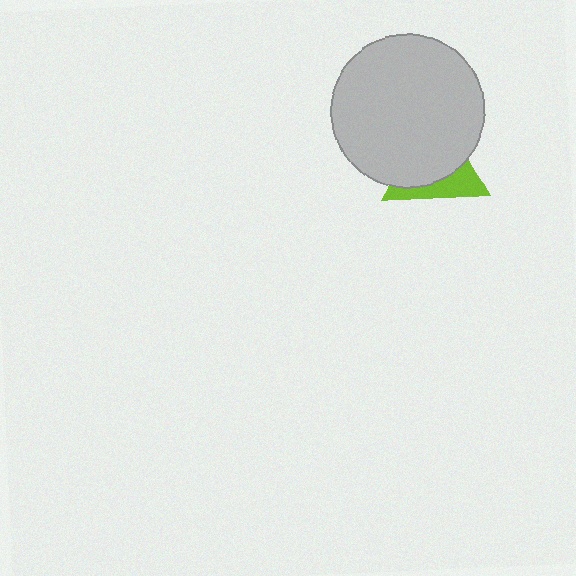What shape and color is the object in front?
The object in front is a light gray circle.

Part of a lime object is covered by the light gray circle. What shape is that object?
It is a triangle.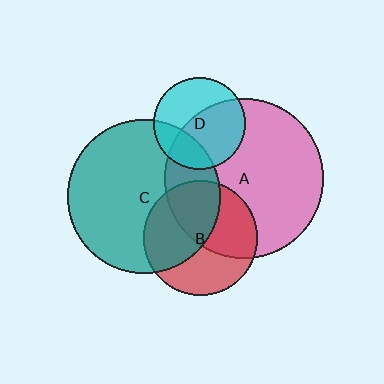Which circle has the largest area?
Circle A (pink).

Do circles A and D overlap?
Yes.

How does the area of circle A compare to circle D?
Approximately 3.0 times.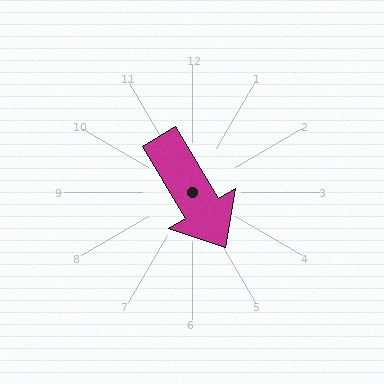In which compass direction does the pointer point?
Southeast.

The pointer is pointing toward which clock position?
Roughly 5 o'clock.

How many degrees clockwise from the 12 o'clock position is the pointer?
Approximately 149 degrees.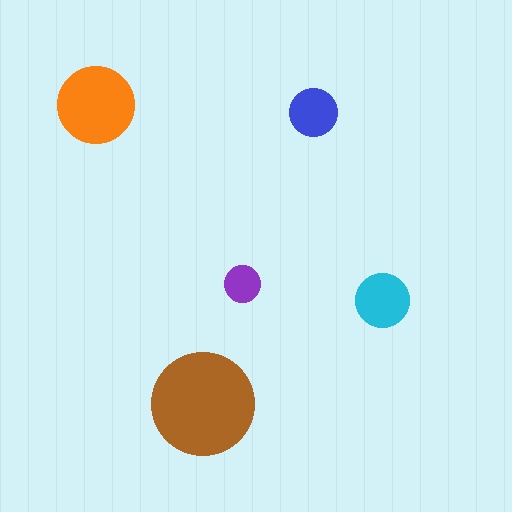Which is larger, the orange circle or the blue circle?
The orange one.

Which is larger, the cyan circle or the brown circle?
The brown one.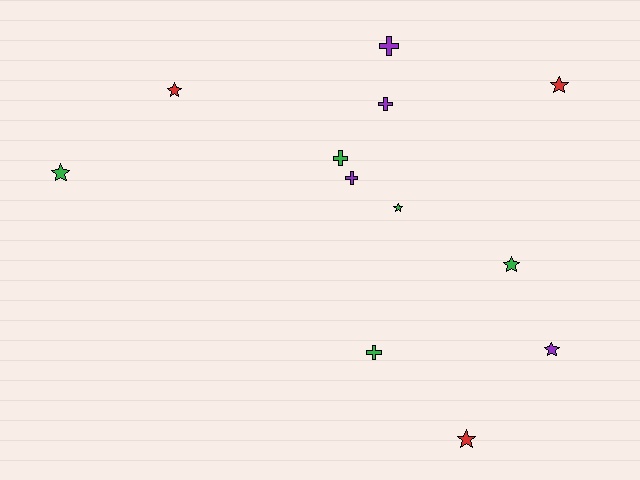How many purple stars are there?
There is 1 purple star.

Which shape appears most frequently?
Star, with 7 objects.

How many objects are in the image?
There are 12 objects.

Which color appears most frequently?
Green, with 5 objects.